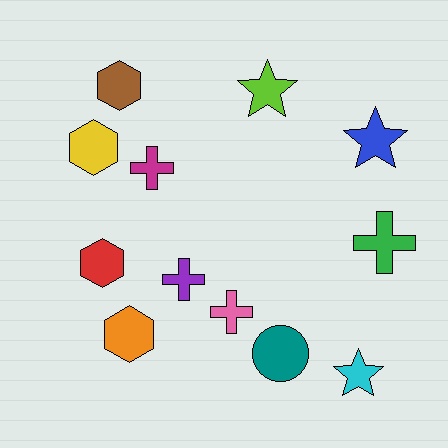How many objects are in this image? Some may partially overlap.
There are 12 objects.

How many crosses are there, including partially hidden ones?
There are 4 crosses.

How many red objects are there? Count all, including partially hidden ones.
There is 1 red object.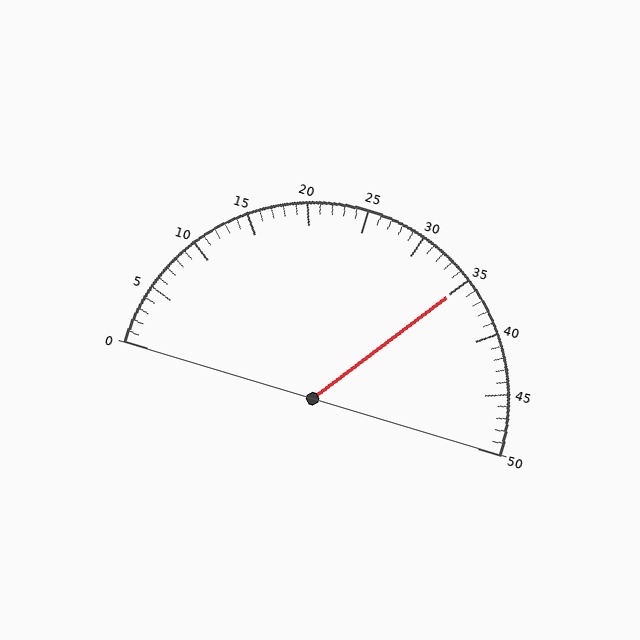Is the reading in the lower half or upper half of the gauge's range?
The reading is in the upper half of the range (0 to 50).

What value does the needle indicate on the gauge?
The needle indicates approximately 35.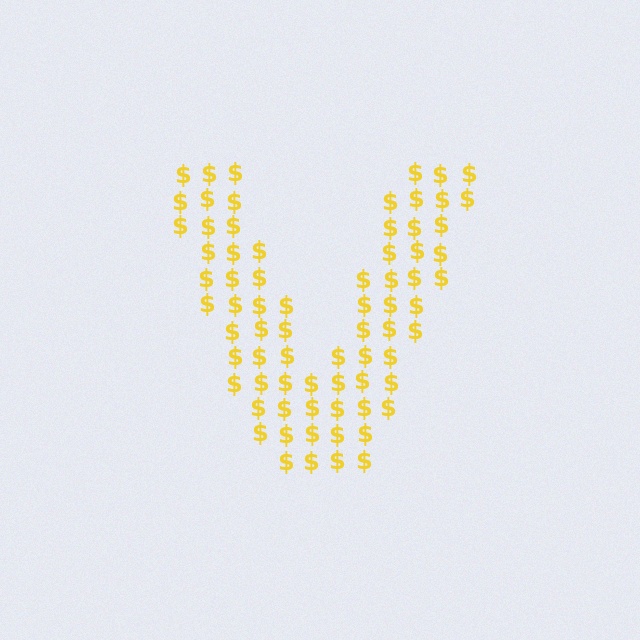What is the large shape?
The large shape is the letter V.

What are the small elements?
The small elements are dollar signs.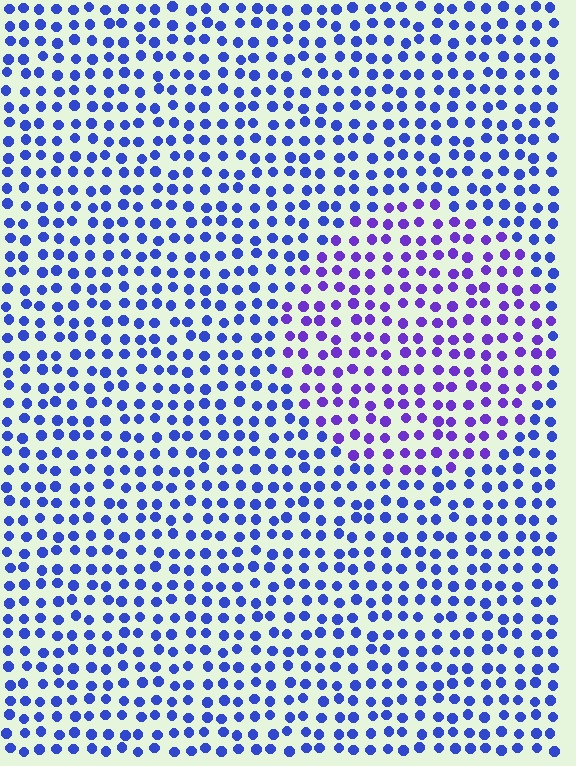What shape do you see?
I see a circle.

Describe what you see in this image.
The image is filled with small blue elements in a uniform arrangement. A circle-shaped region is visible where the elements are tinted to a slightly different hue, forming a subtle color boundary.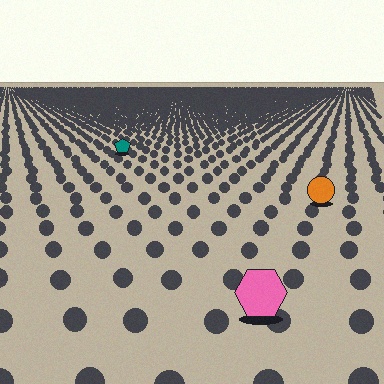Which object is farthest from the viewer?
The teal pentagon is farthest from the viewer. It appears smaller and the ground texture around it is denser.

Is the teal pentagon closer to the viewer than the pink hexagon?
No. The pink hexagon is closer — you can tell from the texture gradient: the ground texture is coarser near it.